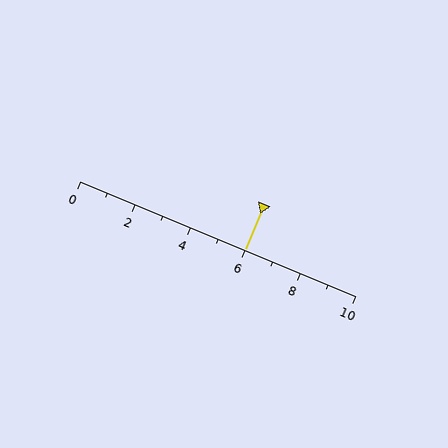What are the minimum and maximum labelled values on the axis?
The axis runs from 0 to 10.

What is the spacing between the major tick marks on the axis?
The major ticks are spaced 2 apart.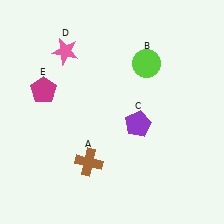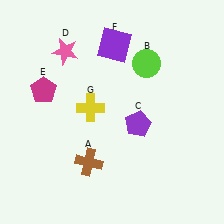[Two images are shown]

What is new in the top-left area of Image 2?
A yellow cross (G) was added in the top-left area of Image 2.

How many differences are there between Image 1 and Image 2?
There are 2 differences between the two images.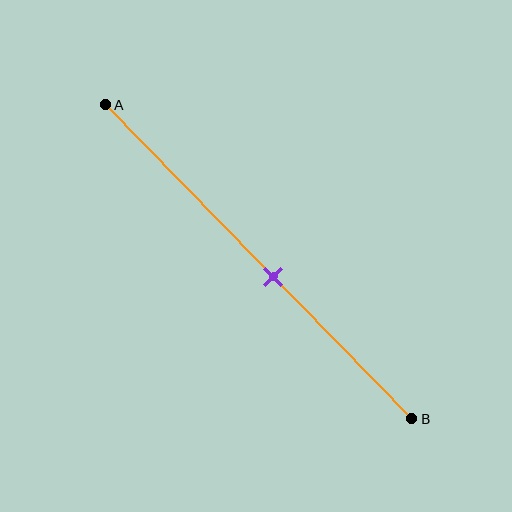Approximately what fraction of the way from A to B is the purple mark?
The purple mark is approximately 55% of the way from A to B.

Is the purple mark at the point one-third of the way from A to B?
No, the mark is at about 55% from A, not at the 33% one-third point.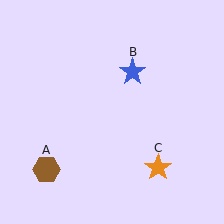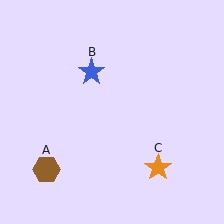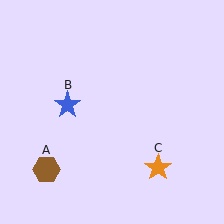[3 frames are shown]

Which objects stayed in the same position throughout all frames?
Brown hexagon (object A) and orange star (object C) remained stationary.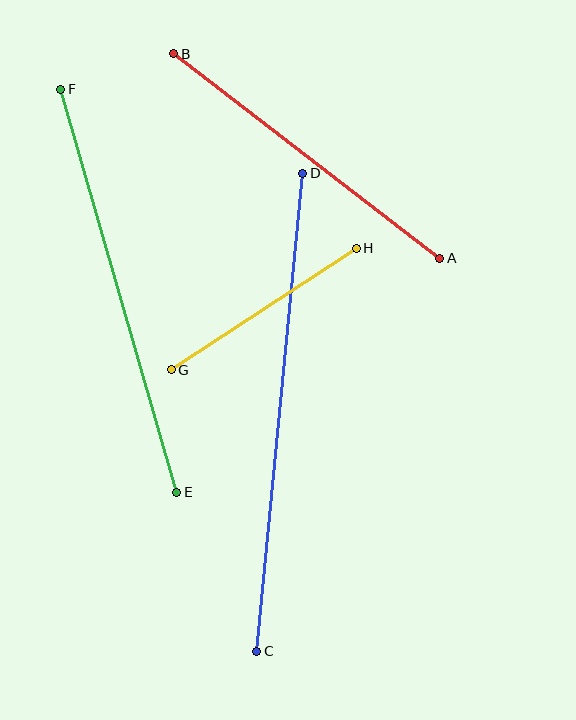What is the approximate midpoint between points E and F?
The midpoint is at approximately (119, 291) pixels.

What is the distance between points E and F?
The distance is approximately 420 pixels.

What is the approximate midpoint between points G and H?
The midpoint is at approximately (264, 309) pixels.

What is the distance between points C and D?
The distance is approximately 480 pixels.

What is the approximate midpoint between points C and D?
The midpoint is at approximately (280, 412) pixels.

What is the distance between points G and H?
The distance is approximately 222 pixels.